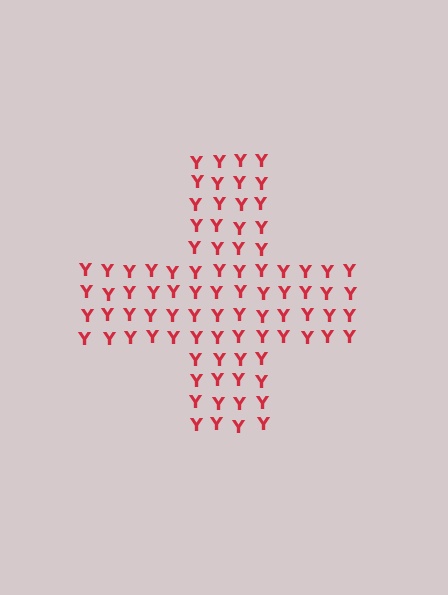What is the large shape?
The large shape is a cross.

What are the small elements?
The small elements are letter Y's.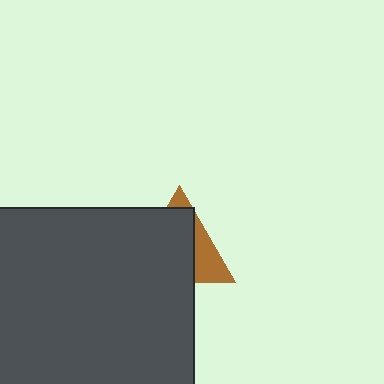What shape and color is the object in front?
The object in front is a dark gray rectangle.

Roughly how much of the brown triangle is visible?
A small part of it is visible (roughly 31%).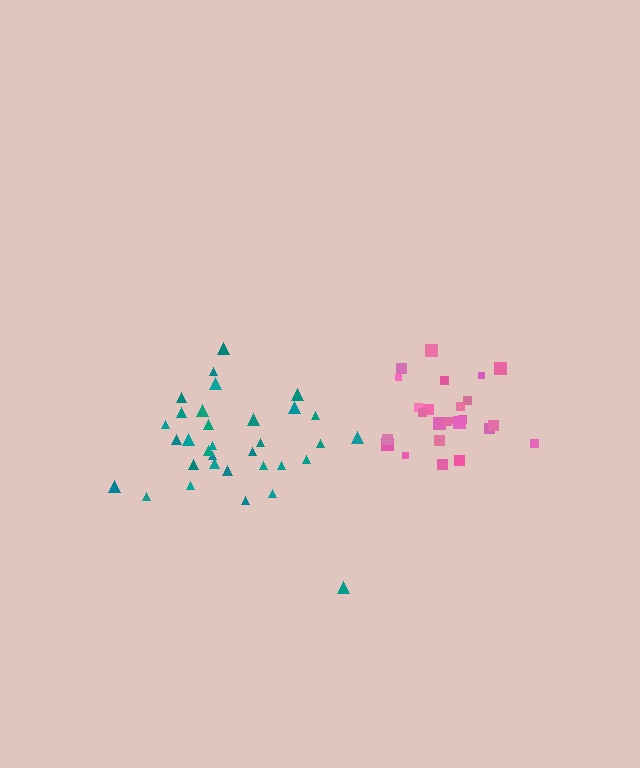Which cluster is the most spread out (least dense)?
Teal.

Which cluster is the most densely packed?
Pink.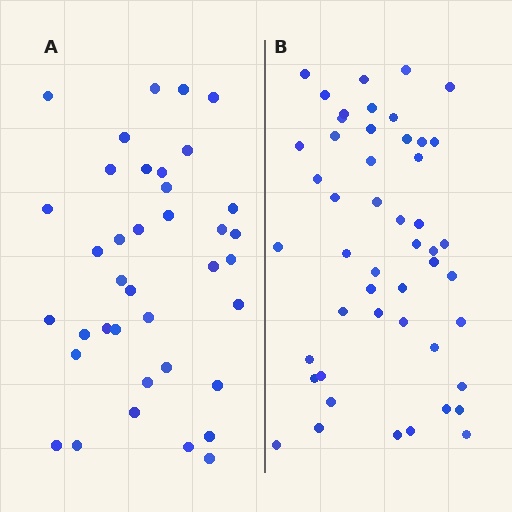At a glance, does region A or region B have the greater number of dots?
Region B (the right region) has more dots.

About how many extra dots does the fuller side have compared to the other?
Region B has roughly 12 or so more dots than region A.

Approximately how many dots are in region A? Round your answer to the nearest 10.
About 40 dots. (The exact count is 38, which rounds to 40.)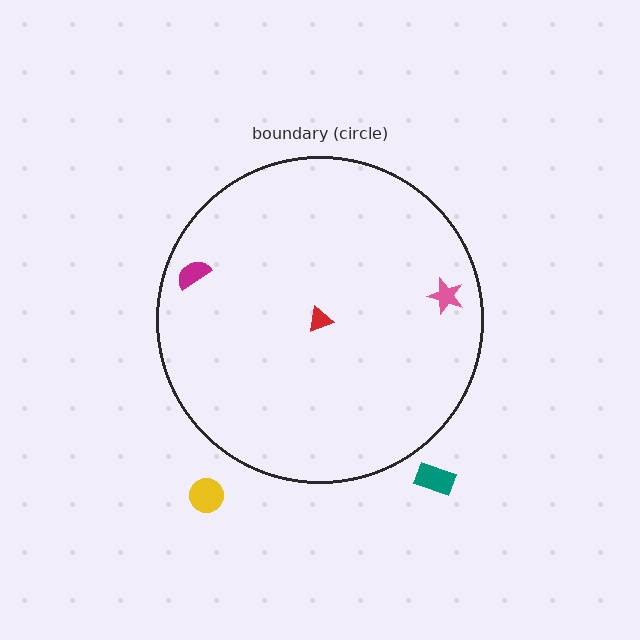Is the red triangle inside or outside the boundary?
Inside.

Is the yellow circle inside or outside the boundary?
Outside.